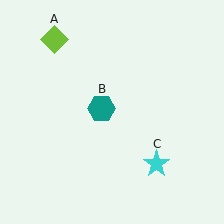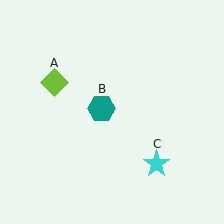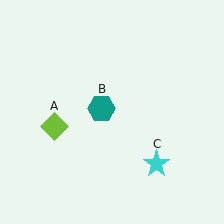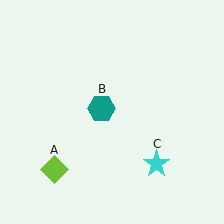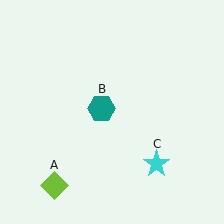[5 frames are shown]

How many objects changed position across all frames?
1 object changed position: lime diamond (object A).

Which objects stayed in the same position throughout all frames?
Teal hexagon (object B) and cyan star (object C) remained stationary.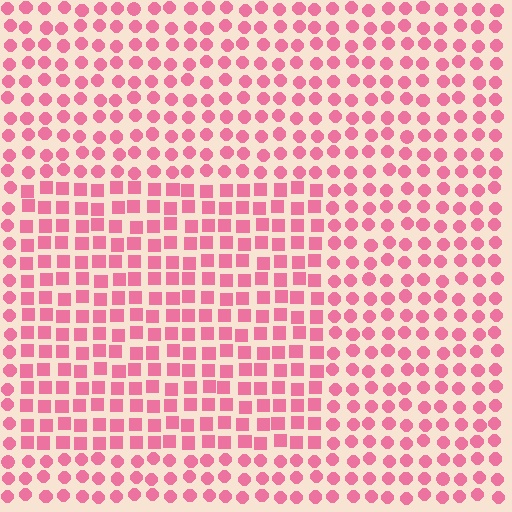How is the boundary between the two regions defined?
The boundary is defined by a change in element shape: squares inside vs. circles outside. All elements share the same color and spacing.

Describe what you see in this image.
The image is filled with small pink elements arranged in a uniform grid. A rectangle-shaped region contains squares, while the surrounding area contains circles. The boundary is defined purely by the change in element shape.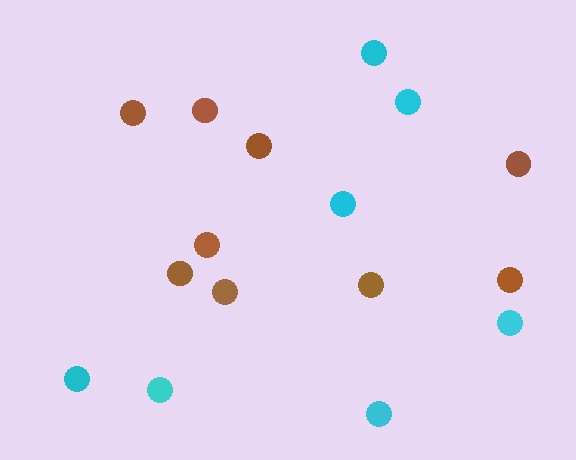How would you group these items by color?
There are 2 groups: one group of cyan circles (7) and one group of brown circles (9).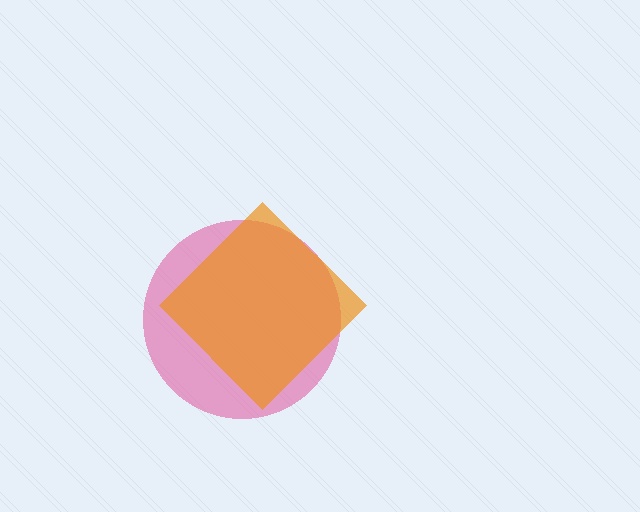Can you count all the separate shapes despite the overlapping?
Yes, there are 2 separate shapes.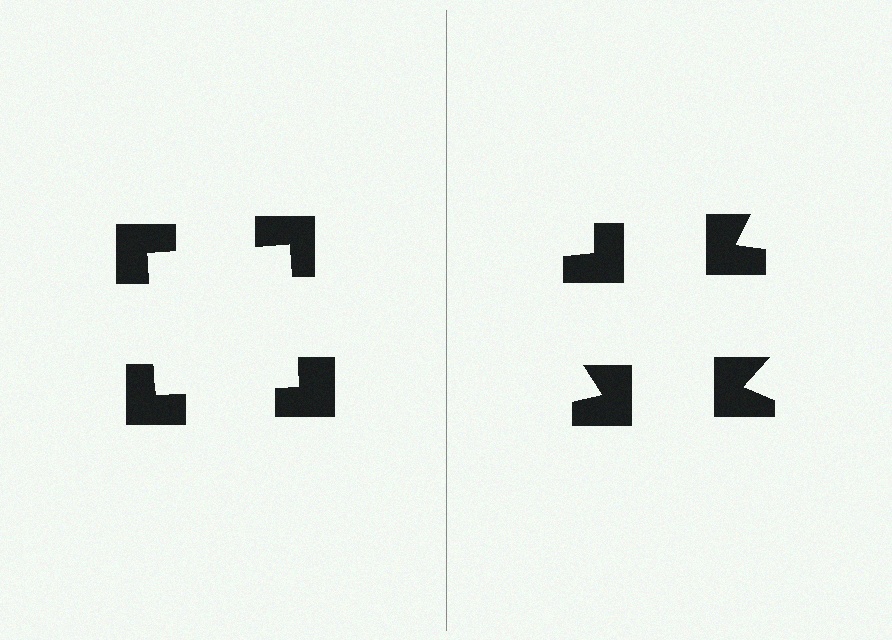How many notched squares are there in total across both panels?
8 — 4 on each side.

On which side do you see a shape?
An illusory square appears on the left side. On the right side the wedge cuts are rotated, so no coherent shape forms.